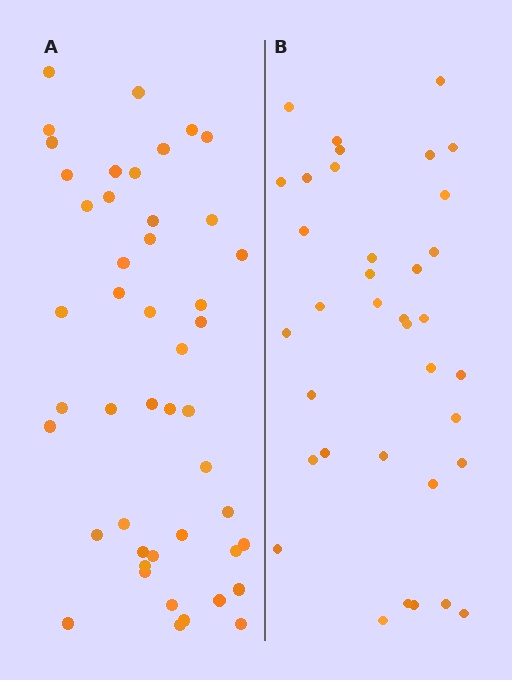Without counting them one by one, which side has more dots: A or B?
Region A (the left region) has more dots.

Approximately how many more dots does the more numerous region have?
Region A has roughly 12 or so more dots than region B.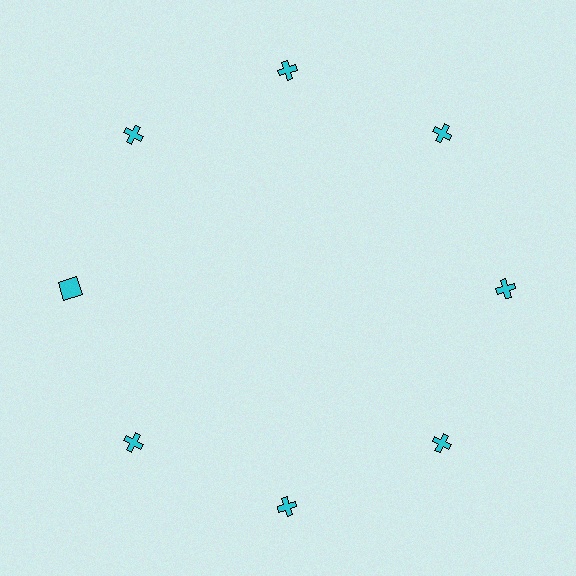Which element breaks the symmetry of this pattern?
The cyan square at roughly the 9 o'clock position breaks the symmetry. All other shapes are cyan crosses.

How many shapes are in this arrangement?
There are 8 shapes arranged in a ring pattern.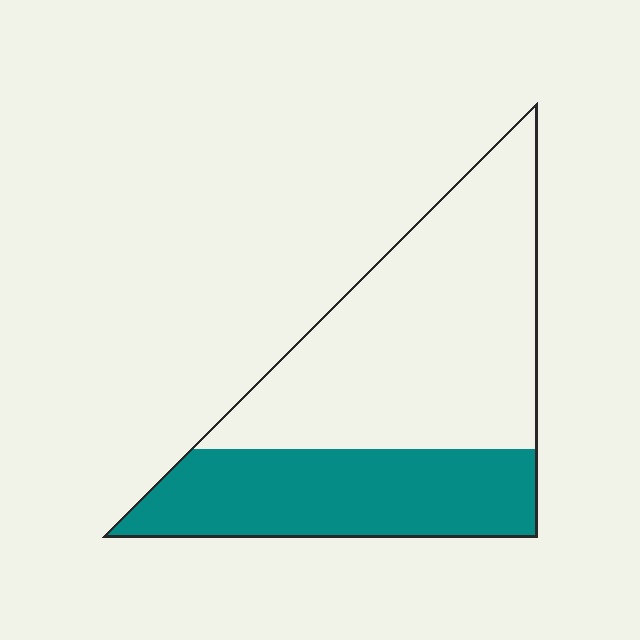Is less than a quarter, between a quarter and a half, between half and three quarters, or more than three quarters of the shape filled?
Between a quarter and a half.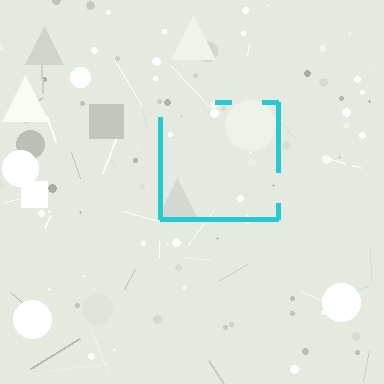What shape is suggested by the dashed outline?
The dashed outline suggests a square.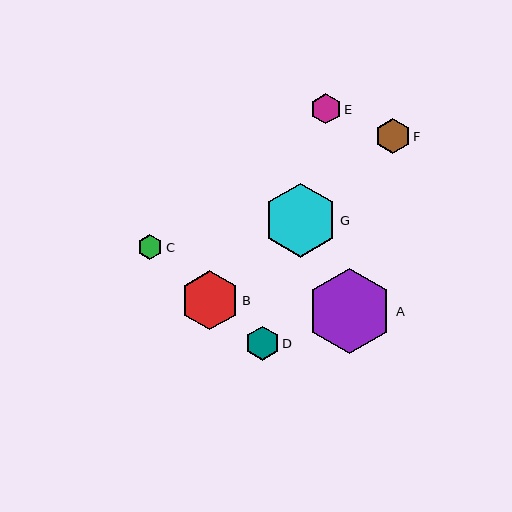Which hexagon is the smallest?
Hexagon C is the smallest with a size of approximately 25 pixels.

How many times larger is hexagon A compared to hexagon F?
Hexagon A is approximately 2.4 times the size of hexagon F.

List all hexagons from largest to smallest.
From largest to smallest: A, G, B, F, D, E, C.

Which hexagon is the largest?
Hexagon A is the largest with a size of approximately 85 pixels.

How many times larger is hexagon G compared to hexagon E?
Hexagon G is approximately 2.4 times the size of hexagon E.